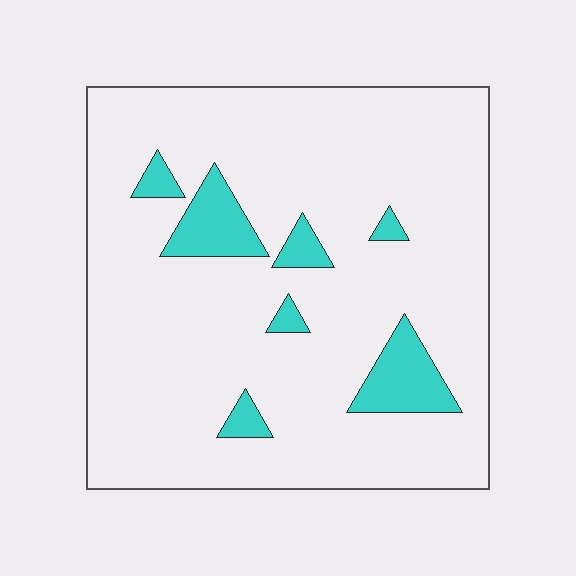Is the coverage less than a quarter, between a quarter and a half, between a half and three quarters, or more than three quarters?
Less than a quarter.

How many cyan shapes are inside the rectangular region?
7.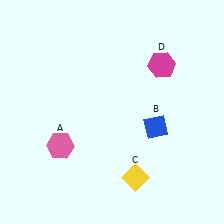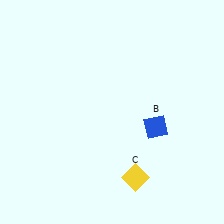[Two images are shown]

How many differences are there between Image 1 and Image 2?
There are 2 differences between the two images.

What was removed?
The magenta hexagon (D), the pink hexagon (A) were removed in Image 2.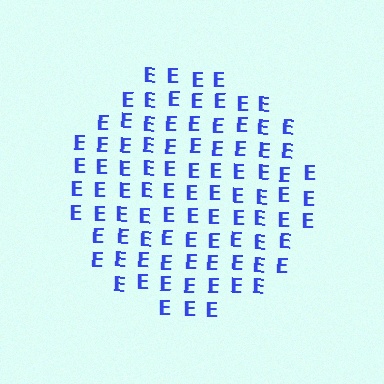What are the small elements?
The small elements are letter E's.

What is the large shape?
The large shape is a circle.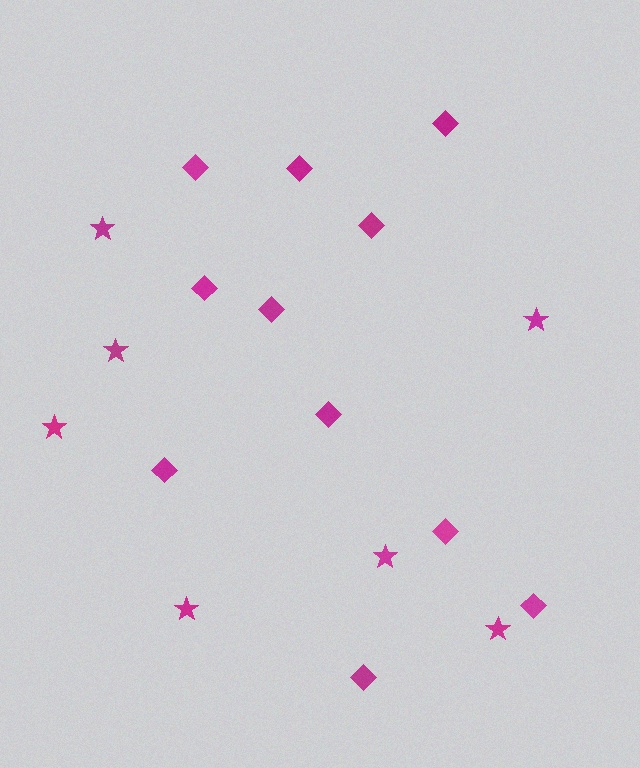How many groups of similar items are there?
There are 2 groups: one group of diamonds (11) and one group of stars (7).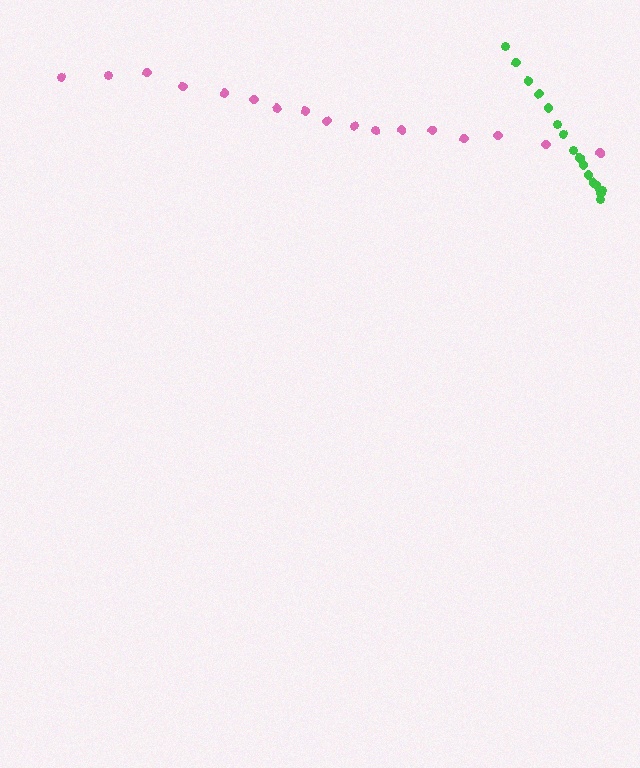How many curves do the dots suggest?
There are 2 distinct paths.